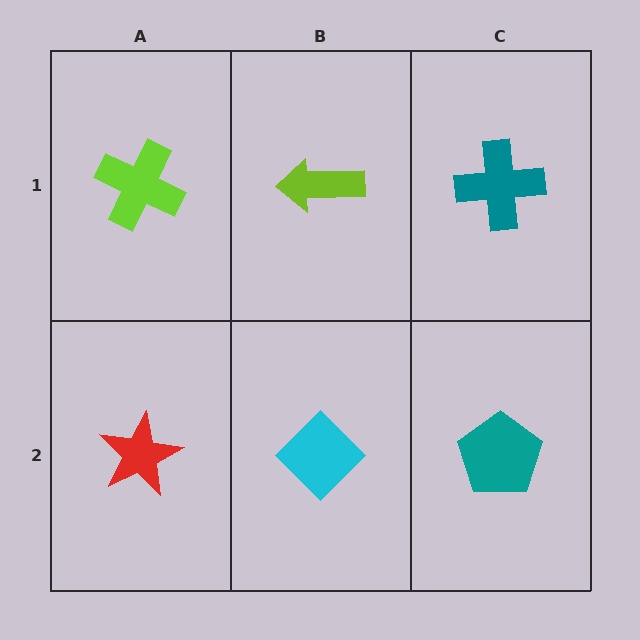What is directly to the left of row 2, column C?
A cyan diamond.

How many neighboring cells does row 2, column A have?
2.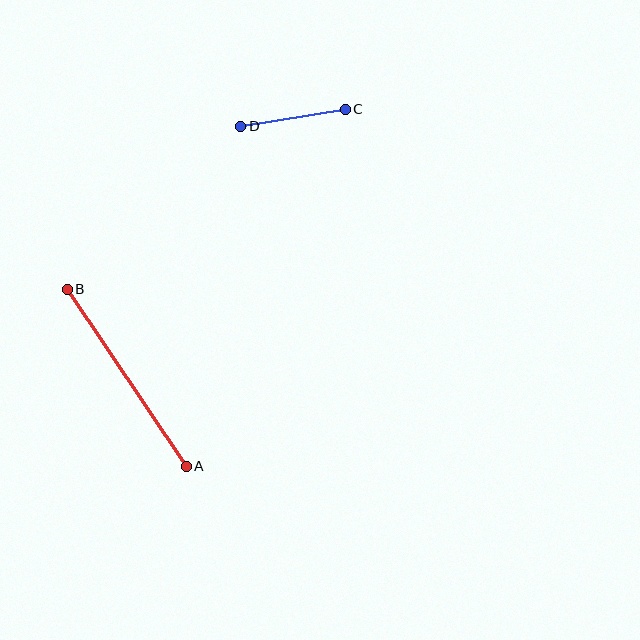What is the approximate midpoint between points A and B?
The midpoint is at approximately (127, 378) pixels.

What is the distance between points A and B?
The distance is approximately 213 pixels.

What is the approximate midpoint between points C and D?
The midpoint is at approximately (293, 118) pixels.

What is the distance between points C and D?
The distance is approximately 106 pixels.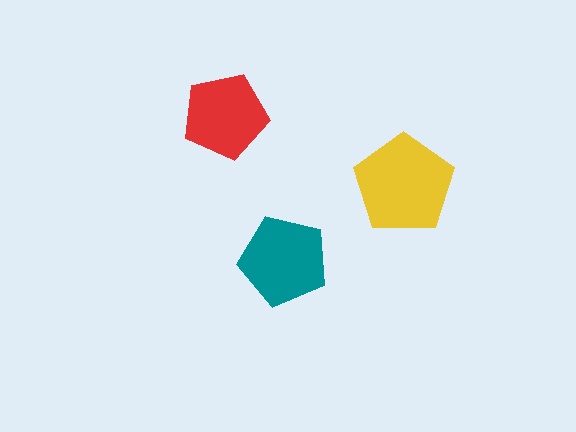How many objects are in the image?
There are 3 objects in the image.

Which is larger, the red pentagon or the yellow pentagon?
The yellow one.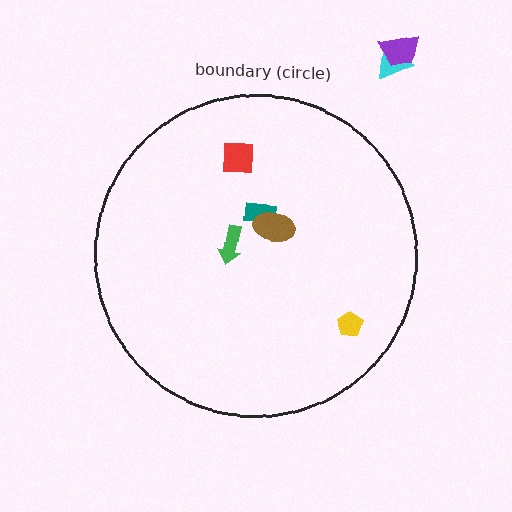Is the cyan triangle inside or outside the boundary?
Outside.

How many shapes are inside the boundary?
5 inside, 2 outside.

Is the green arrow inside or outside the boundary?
Inside.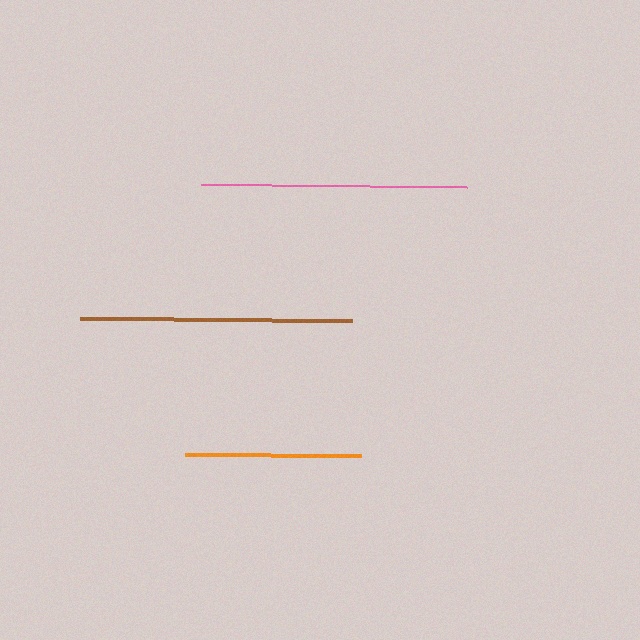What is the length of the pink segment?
The pink segment is approximately 266 pixels long.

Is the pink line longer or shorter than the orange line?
The pink line is longer than the orange line.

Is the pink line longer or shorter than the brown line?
The brown line is longer than the pink line.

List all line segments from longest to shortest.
From longest to shortest: brown, pink, orange.